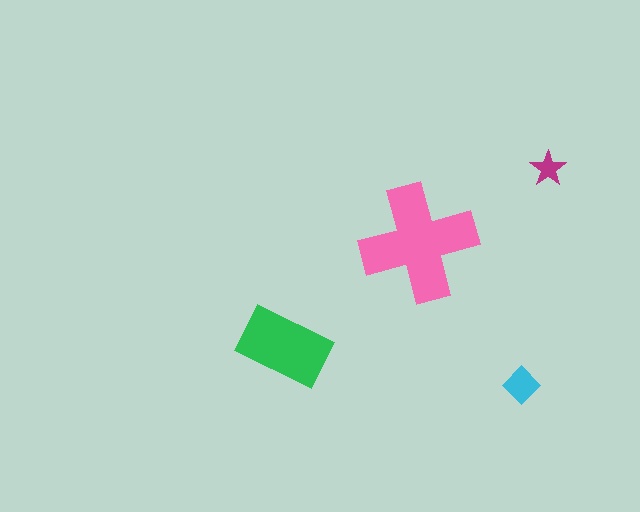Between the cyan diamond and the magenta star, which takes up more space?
The cyan diamond.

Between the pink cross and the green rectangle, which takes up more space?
The pink cross.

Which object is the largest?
The pink cross.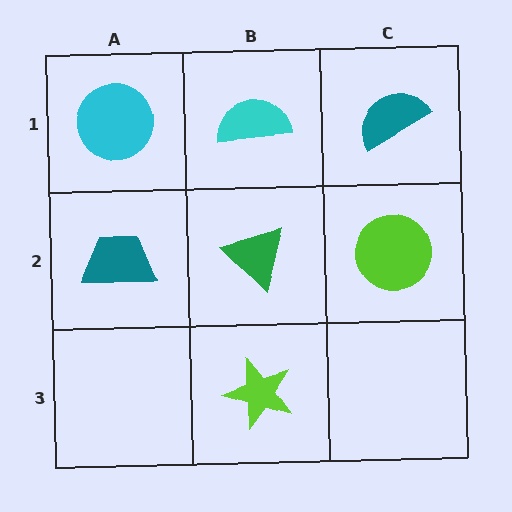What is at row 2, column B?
A green triangle.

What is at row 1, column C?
A teal semicircle.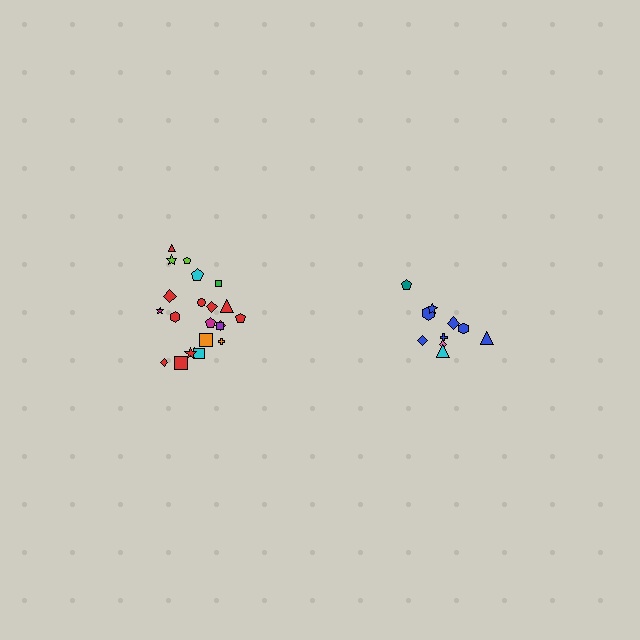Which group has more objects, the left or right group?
The left group.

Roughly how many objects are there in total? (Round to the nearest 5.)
Roughly 30 objects in total.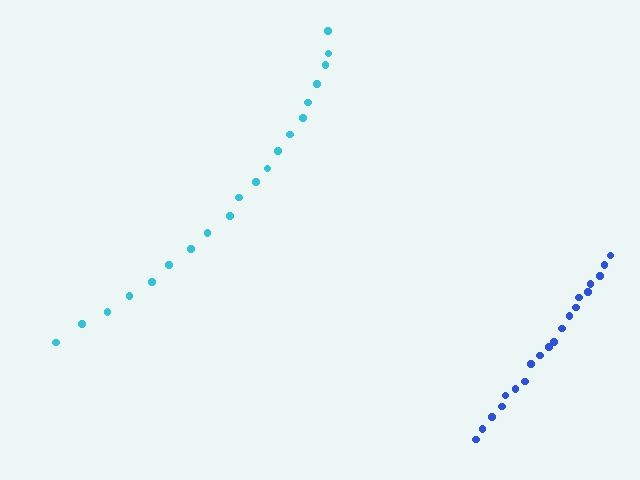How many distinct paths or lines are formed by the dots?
There are 2 distinct paths.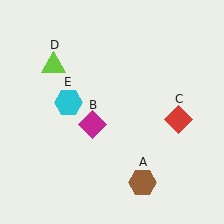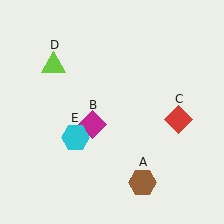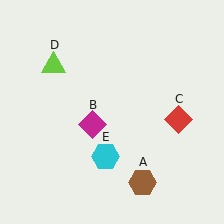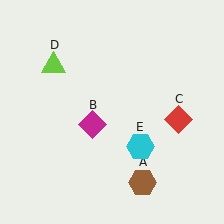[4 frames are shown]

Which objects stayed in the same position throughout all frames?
Brown hexagon (object A) and magenta diamond (object B) and red diamond (object C) and lime triangle (object D) remained stationary.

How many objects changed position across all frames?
1 object changed position: cyan hexagon (object E).